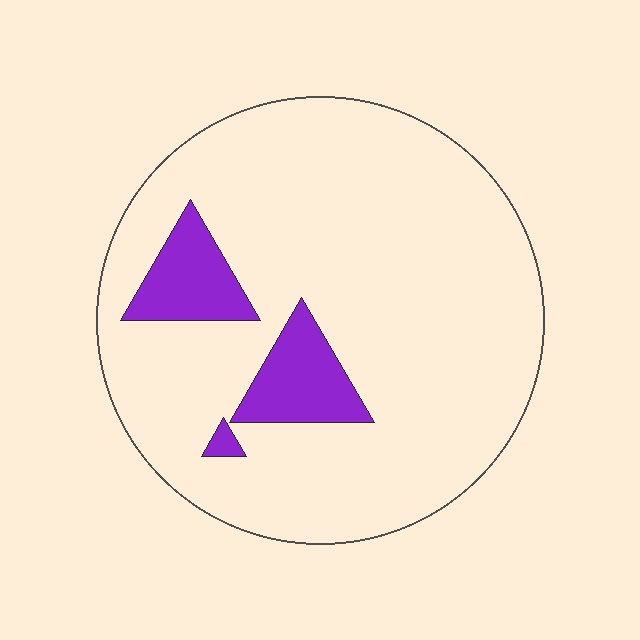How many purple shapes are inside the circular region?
3.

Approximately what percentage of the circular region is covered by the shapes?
Approximately 10%.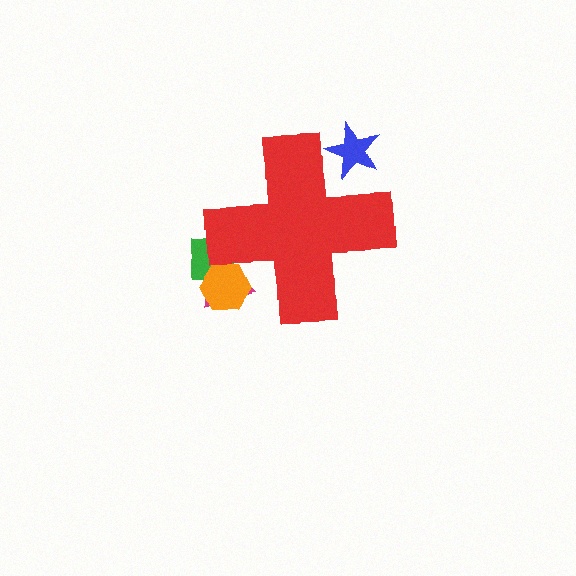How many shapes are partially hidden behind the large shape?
4 shapes are partially hidden.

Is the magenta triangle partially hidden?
Yes, the magenta triangle is partially hidden behind the red cross.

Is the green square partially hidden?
Yes, the green square is partially hidden behind the red cross.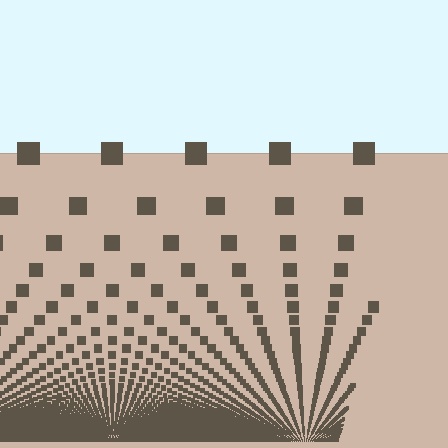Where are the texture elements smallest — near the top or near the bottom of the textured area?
Near the bottom.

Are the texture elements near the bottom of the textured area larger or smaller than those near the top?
Smaller. The gradient is inverted — elements near the bottom are smaller and denser.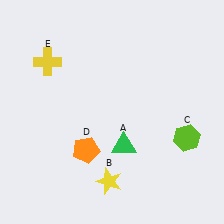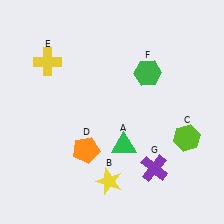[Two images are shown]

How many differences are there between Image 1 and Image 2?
There are 2 differences between the two images.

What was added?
A green hexagon (F), a purple cross (G) were added in Image 2.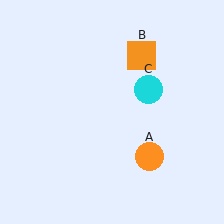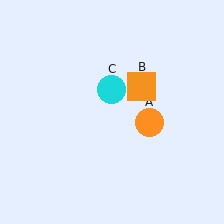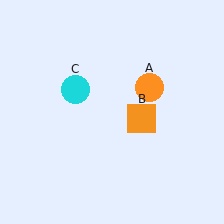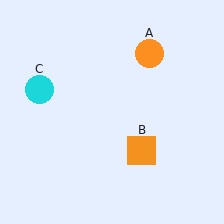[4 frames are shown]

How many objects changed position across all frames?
3 objects changed position: orange circle (object A), orange square (object B), cyan circle (object C).